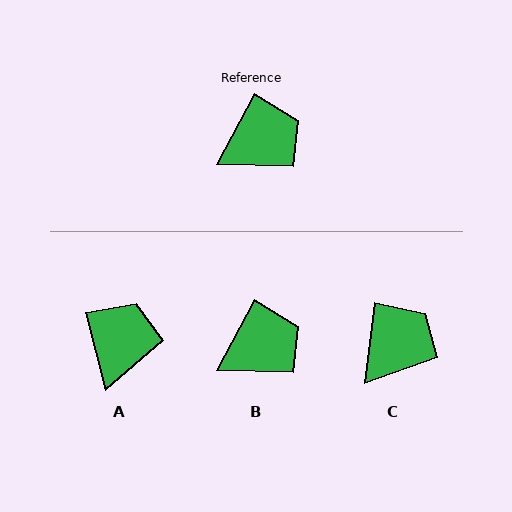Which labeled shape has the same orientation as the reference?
B.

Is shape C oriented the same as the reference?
No, it is off by about 21 degrees.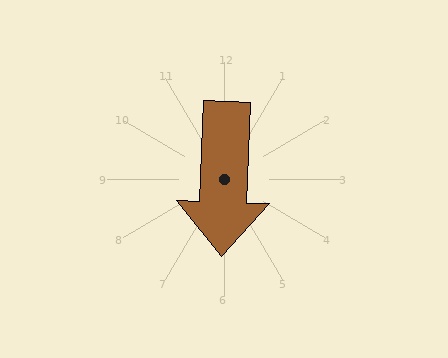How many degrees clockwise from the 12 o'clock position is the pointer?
Approximately 182 degrees.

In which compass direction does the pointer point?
South.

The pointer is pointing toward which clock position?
Roughly 6 o'clock.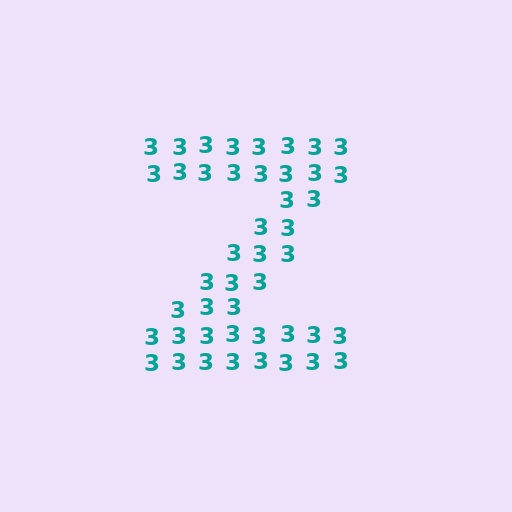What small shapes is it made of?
It is made of small digit 3's.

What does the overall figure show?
The overall figure shows the letter Z.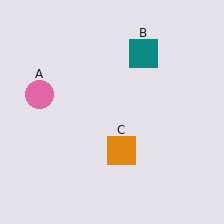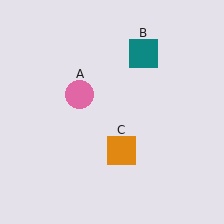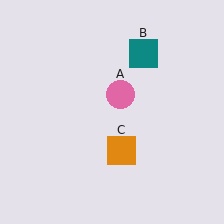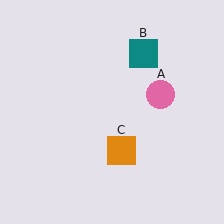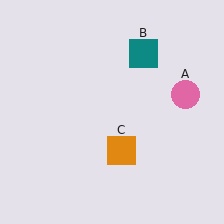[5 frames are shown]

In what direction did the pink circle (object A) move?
The pink circle (object A) moved right.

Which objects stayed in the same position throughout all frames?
Teal square (object B) and orange square (object C) remained stationary.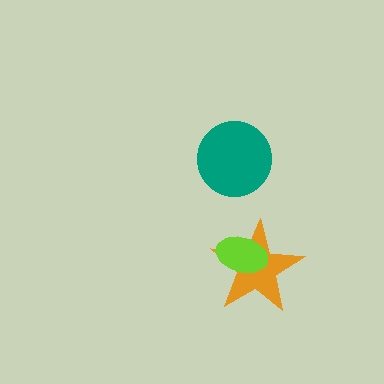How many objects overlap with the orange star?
1 object overlaps with the orange star.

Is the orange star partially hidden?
Yes, it is partially covered by another shape.